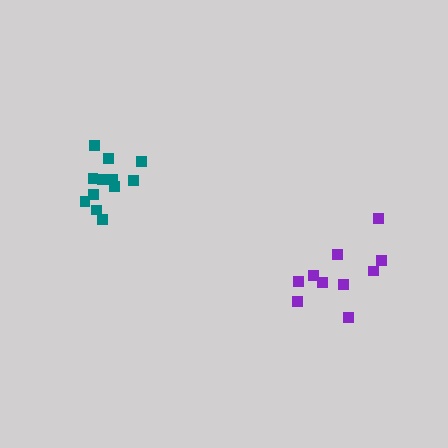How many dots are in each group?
Group 1: 12 dots, Group 2: 10 dots (22 total).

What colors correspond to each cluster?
The clusters are colored: teal, purple.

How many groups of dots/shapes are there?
There are 2 groups.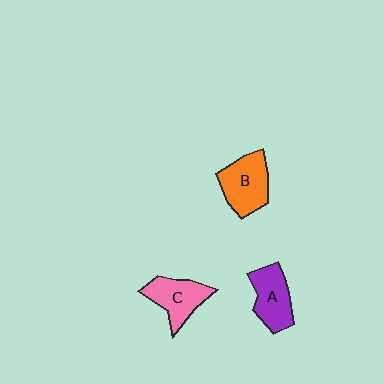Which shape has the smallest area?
Shape C (pink).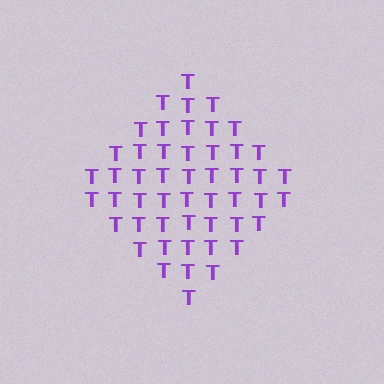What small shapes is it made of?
It is made of small letter T's.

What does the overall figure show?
The overall figure shows a diamond.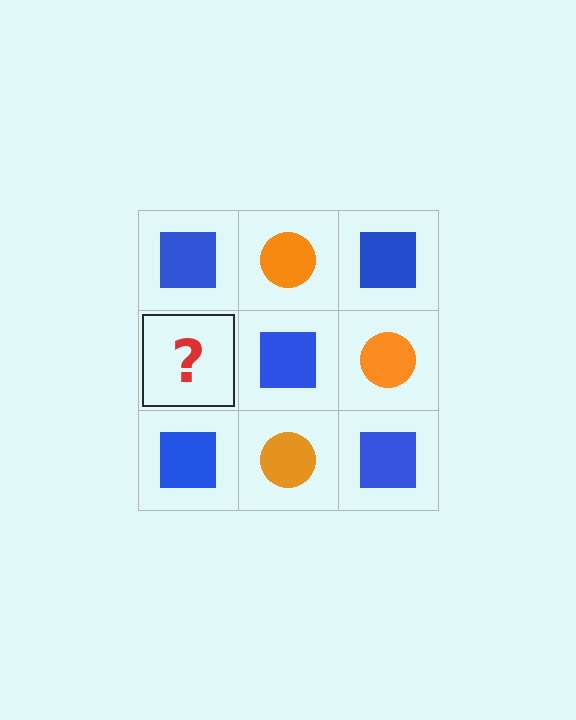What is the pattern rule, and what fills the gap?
The rule is that it alternates blue square and orange circle in a checkerboard pattern. The gap should be filled with an orange circle.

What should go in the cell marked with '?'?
The missing cell should contain an orange circle.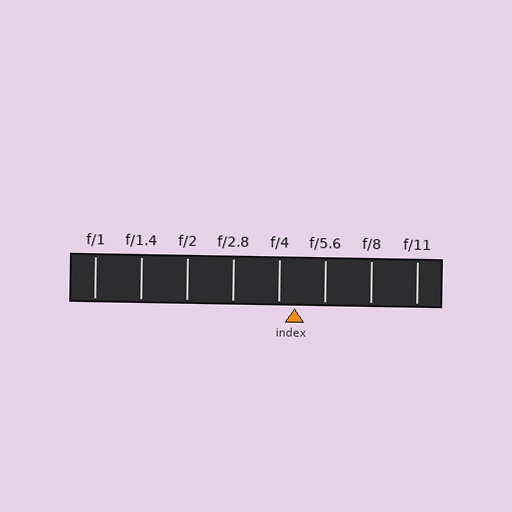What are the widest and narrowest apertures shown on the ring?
The widest aperture shown is f/1 and the narrowest is f/11.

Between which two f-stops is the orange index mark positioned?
The index mark is between f/4 and f/5.6.